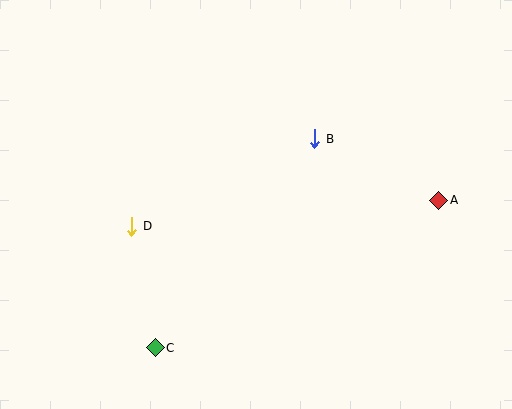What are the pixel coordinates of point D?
Point D is at (132, 226).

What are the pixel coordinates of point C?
Point C is at (155, 348).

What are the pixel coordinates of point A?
Point A is at (439, 200).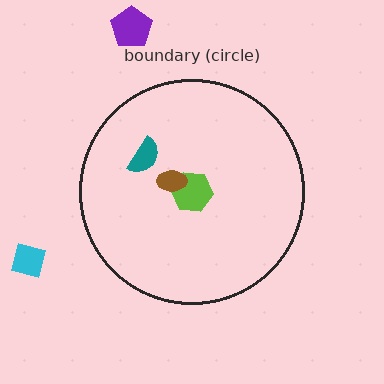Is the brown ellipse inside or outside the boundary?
Inside.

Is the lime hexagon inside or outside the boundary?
Inside.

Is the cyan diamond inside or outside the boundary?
Outside.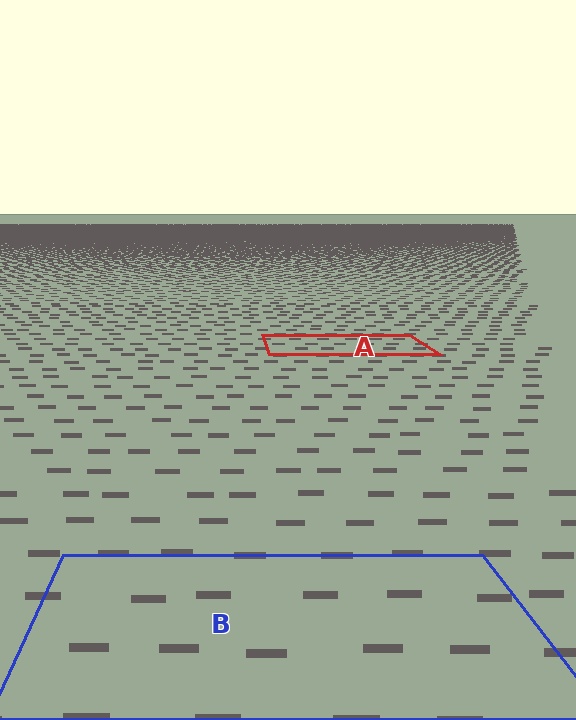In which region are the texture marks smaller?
The texture marks are smaller in region A, because it is farther away.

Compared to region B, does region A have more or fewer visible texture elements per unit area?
Region A has more texture elements per unit area — they are packed more densely because it is farther away.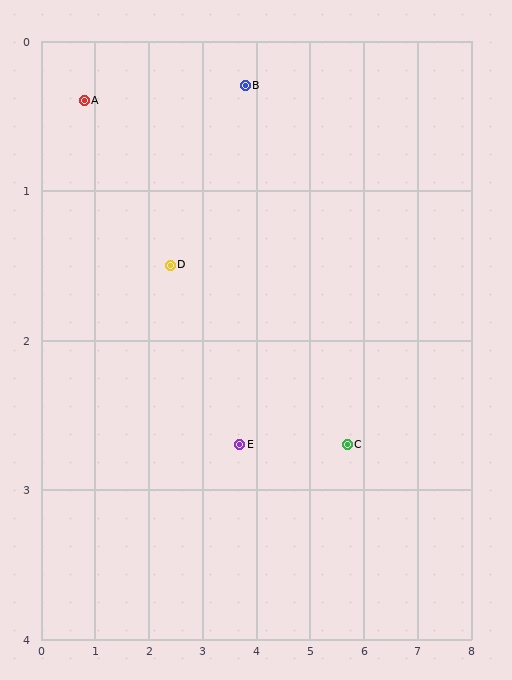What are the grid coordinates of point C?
Point C is at approximately (5.7, 2.7).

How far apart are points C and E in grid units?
Points C and E are about 2.0 grid units apart.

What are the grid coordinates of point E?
Point E is at approximately (3.7, 2.7).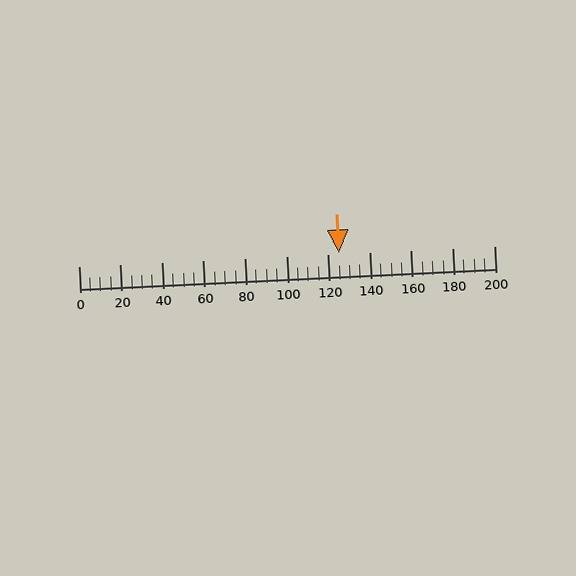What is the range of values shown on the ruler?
The ruler shows values from 0 to 200.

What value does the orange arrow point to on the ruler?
The orange arrow points to approximately 125.